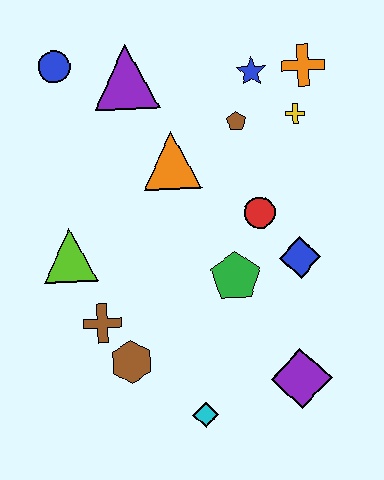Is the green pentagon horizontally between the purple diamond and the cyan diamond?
Yes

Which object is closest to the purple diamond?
The cyan diamond is closest to the purple diamond.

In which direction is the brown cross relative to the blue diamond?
The brown cross is to the left of the blue diamond.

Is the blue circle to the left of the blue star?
Yes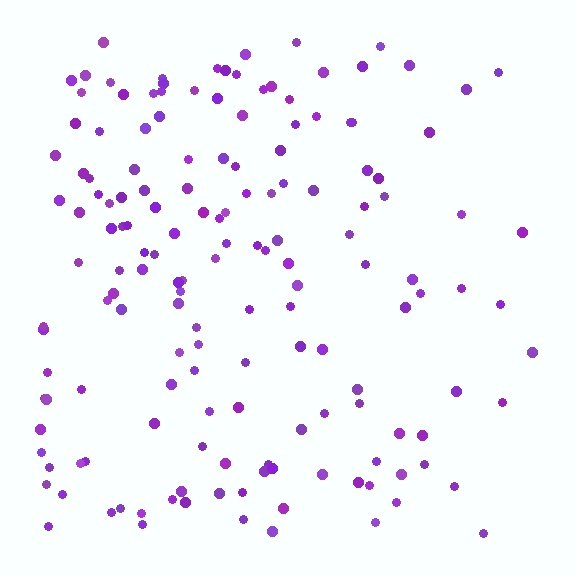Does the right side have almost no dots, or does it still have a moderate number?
Still a moderate number, just noticeably fewer than the left.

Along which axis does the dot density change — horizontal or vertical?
Horizontal.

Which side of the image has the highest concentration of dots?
The left.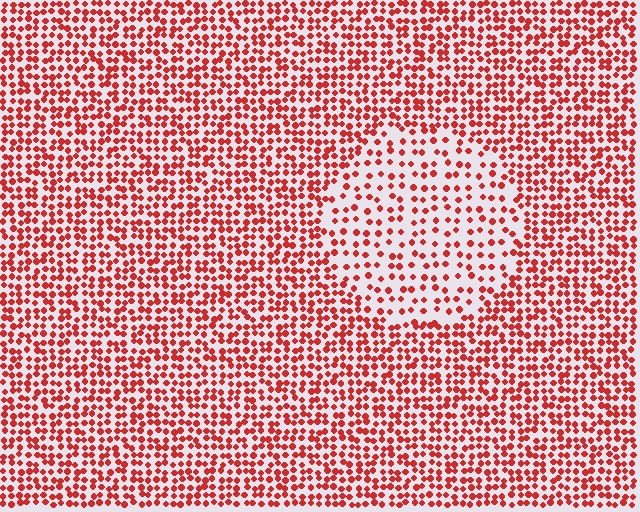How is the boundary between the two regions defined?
The boundary is defined by a change in element density (approximately 2.0x ratio). All elements are the same color, size, and shape.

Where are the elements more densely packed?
The elements are more densely packed outside the circle boundary.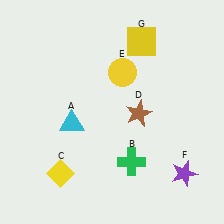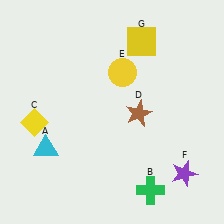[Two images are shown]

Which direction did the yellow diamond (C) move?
The yellow diamond (C) moved up.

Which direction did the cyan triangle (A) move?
The cyan triangle (A) moved left.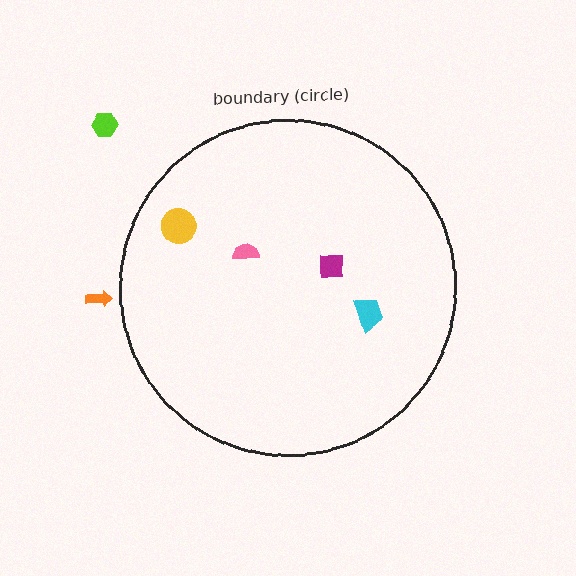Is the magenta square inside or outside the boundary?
Inside.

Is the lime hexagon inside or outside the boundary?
Outside.